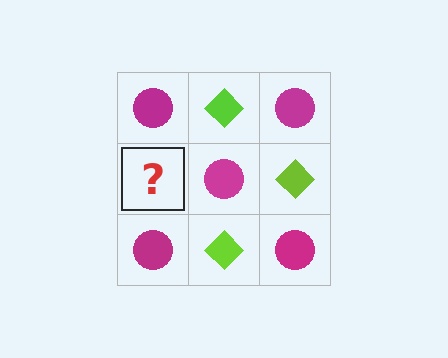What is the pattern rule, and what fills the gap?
The rule is that it alternates magenta circle and lime diamond in a checkerboard pattern. The gap should be filled with a lime diamond.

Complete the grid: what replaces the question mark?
The question mark should be replaced with a lime diamond.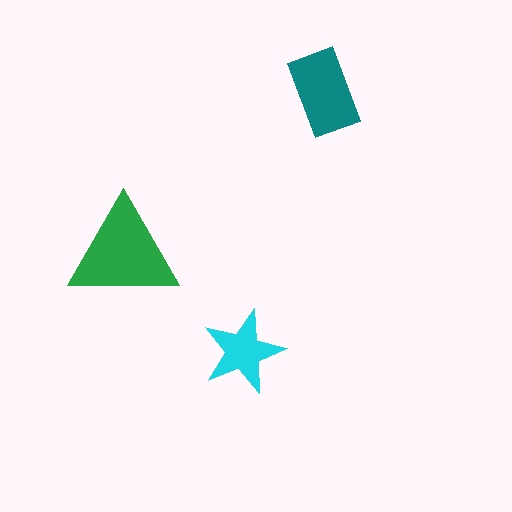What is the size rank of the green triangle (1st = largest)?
1st.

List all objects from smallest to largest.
The cyan star, the teal rectangle, the green triangle.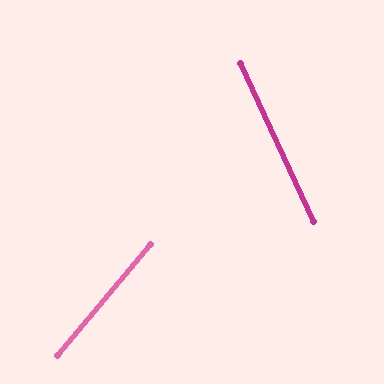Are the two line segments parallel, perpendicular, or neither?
Neither parallel nor perpendicular — they differ by about 65°.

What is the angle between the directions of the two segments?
Approximately 65 degrees.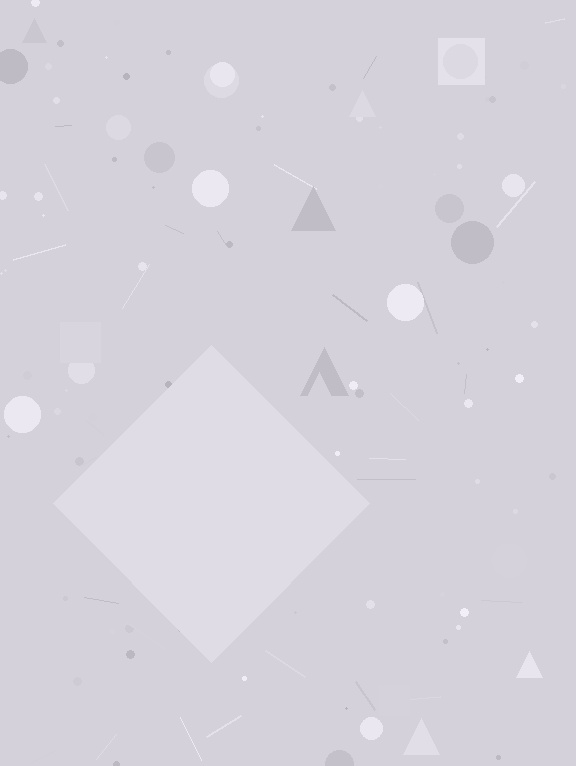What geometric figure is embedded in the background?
A diamond is embedded in the background.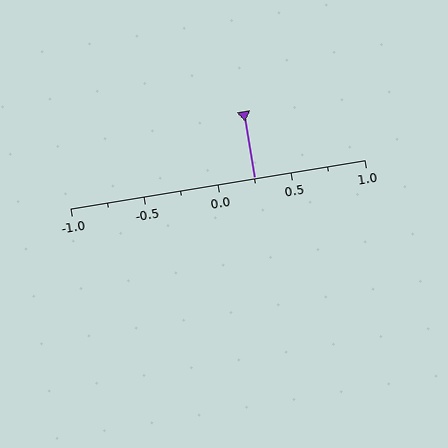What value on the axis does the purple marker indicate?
The marker indicates approximately 0.25.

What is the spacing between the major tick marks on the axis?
The major ticks are spaced 0.5 apart.